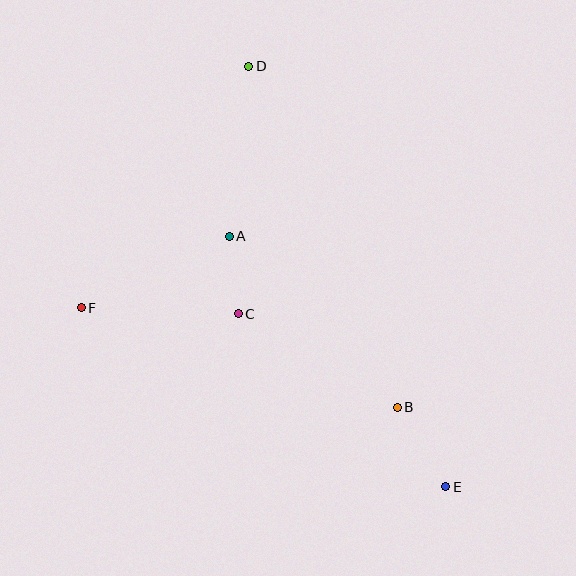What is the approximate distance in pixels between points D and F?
The distance between D and F is approximately 294 pixels.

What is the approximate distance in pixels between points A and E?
The distance between A and E is approximately 331 pixels.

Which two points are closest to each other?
Points A and C are closest to each other.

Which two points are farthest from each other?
Points D and E are farthest from each other.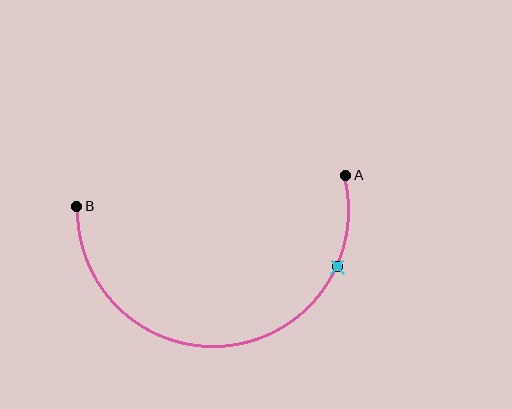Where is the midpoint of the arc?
The arc midpoint is the point on the curve farthest from the straight line joining A and B. It sits below that line.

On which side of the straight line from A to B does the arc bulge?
The arc bulges below the straight line connecting A and B.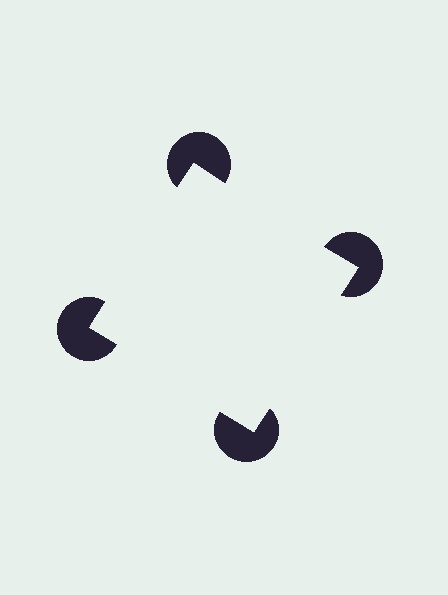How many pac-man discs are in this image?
There are 4 — one at each vertex of the illusory square.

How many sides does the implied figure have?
4 sides.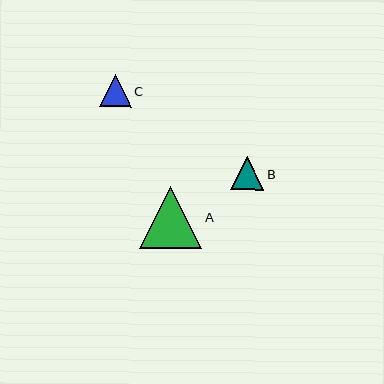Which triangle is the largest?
Triangle A is the largest with a size of approximately 62 pixels.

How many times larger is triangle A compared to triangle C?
Triangle A is approximately 2.0 times the size of triangle C.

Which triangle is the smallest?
Triangle C is the smallest with a size of approximately 31 pixels.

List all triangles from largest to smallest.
From largest to smallest: A, B, C.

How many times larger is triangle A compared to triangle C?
Triangle A is approximately 2.0 times the size of triangle C.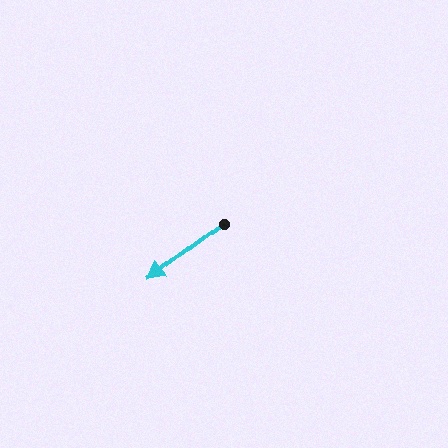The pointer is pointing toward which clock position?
Roughly 8 o'clock.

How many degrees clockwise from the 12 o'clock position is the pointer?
Approximately 233 degrees.